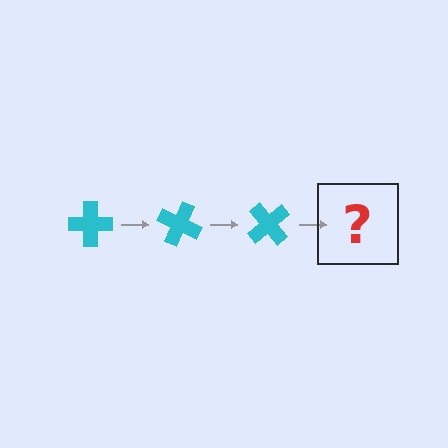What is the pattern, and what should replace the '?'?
The pattern is that the cross rotates 25 degrees each step. The '?' should be a cyan cross rotated 75 degrees.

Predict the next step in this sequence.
The next step is a cyan cross rotated 75 degrees.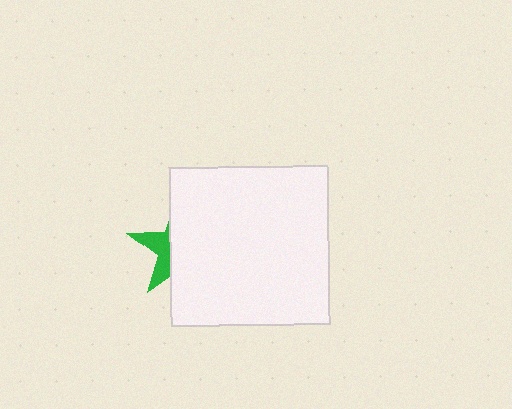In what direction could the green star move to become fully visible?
The green star could move left. That would shift it out from behind the white square entirely.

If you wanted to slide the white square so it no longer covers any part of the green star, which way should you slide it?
Slide it right — that is the most direct way to separate the two shapes.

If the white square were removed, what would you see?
You would see the complete green star.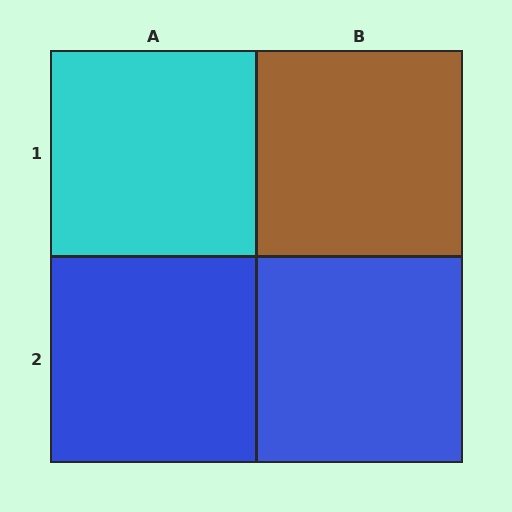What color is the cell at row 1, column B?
Brown.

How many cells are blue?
2 cells are blue.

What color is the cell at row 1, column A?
Cyan.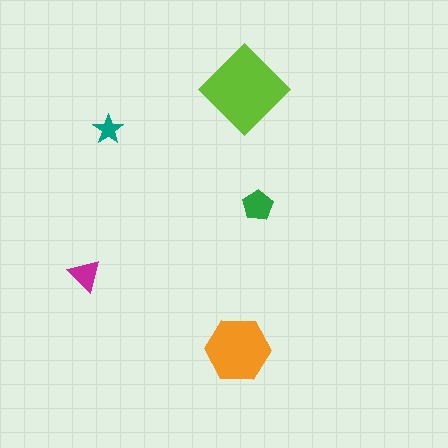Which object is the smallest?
The teal star.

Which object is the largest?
The lime diamond.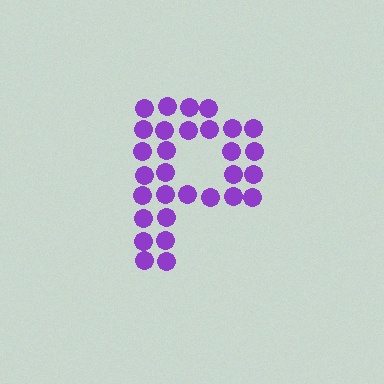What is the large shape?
The large shape is the letter P.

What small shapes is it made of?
It is made of small circles.